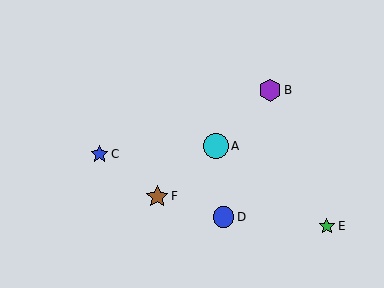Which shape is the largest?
The cyan circle (labeled A) is the largest.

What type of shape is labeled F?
Shape F is a brown star.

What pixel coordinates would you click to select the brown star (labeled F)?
Click at (157, 196) to select the brown star F.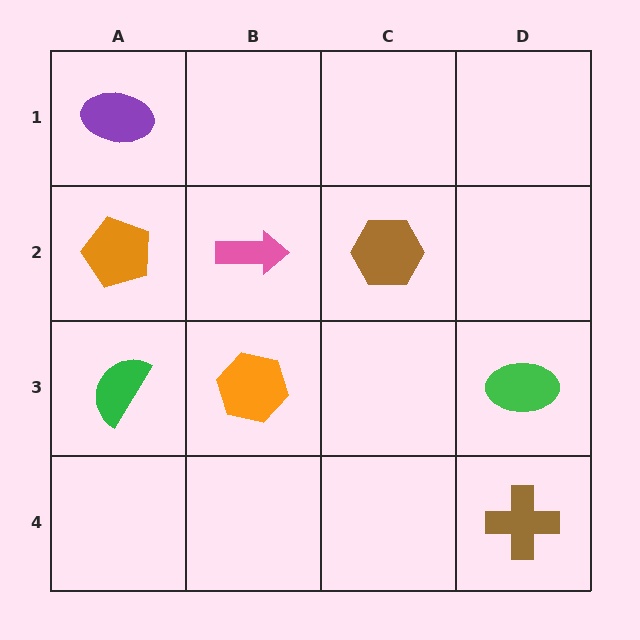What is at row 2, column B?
A pink arrow.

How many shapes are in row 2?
3 shapes.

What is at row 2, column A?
An orange pentagon.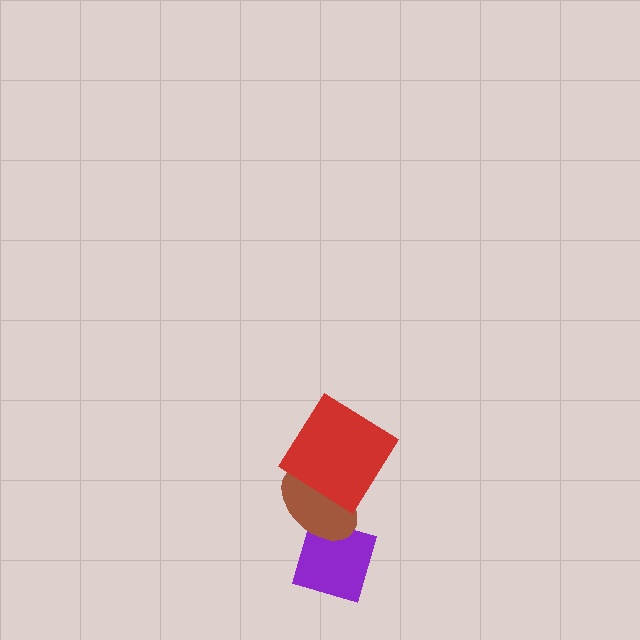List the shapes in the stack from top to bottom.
From top to bottom: the red diamond, the brown ellipse, the purple diamond.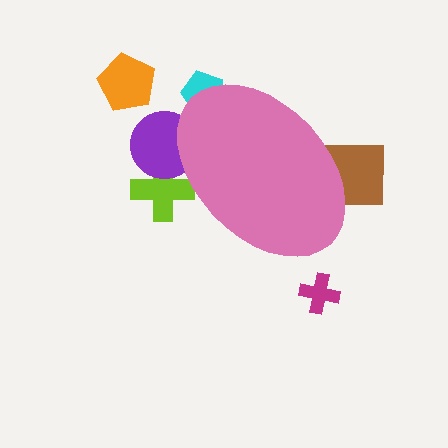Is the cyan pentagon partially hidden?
Yes, the cyan pentagon is partially hidden behind the pink ellipse.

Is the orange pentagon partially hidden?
No, the orange pentagon is fully visible.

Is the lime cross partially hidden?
Yes, the lime cross is partially hidden behind the pink ellipse.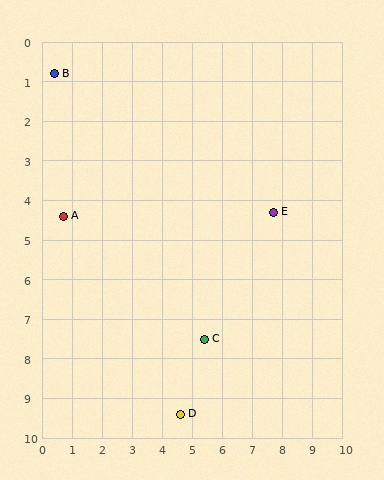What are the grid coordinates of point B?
Point B is at approximately (0.4, 0.8).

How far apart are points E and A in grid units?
Points E and A are about 7.0 grid units apart.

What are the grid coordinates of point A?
Point A is at approximately (0.7, 4.4).